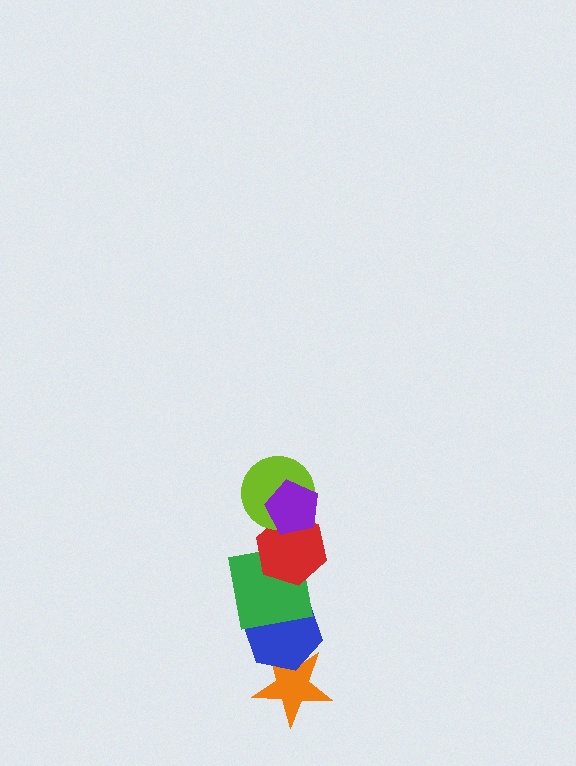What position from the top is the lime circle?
The lime circle is 2nd from the top.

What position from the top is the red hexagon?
The red hexagon is 3rd from the top.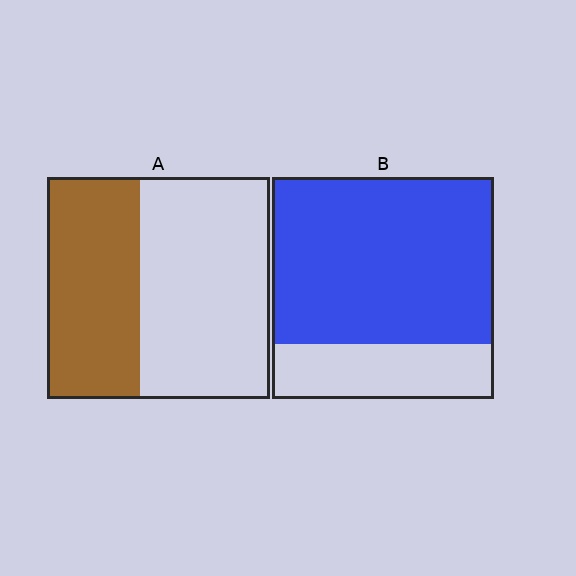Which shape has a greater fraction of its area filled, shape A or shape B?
Shape B.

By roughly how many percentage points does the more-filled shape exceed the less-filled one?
By roughly 35 percentage points (B over A).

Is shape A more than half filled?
No.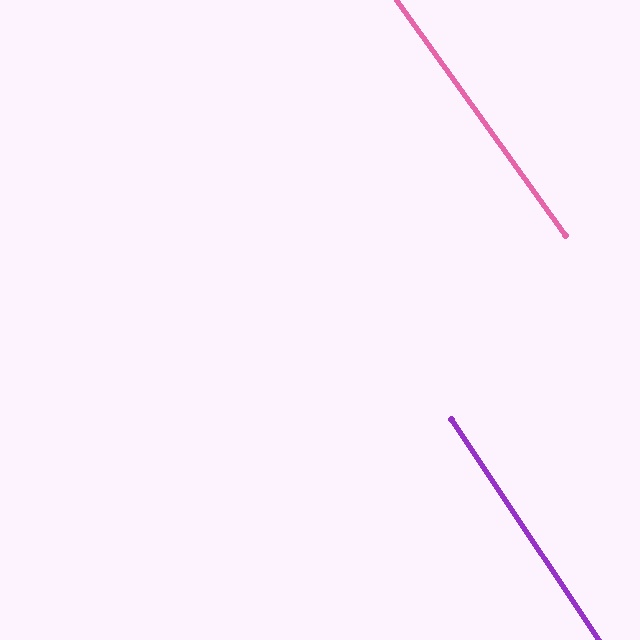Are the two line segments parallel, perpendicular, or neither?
Parallel — their directions differ by only 1.9°.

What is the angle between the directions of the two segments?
Approximately 2 degrees.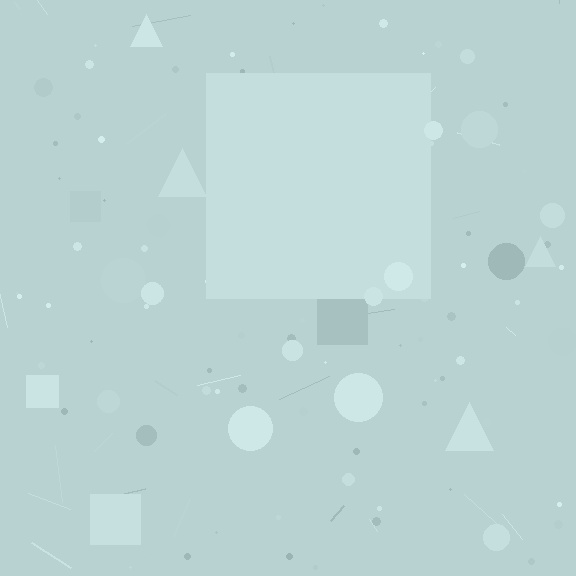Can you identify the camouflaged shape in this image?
The camouflaged shape is a square.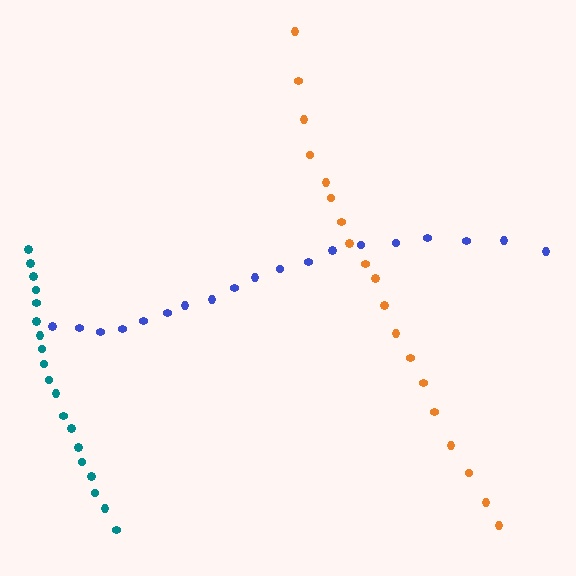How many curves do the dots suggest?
There are 3 distinct paths.